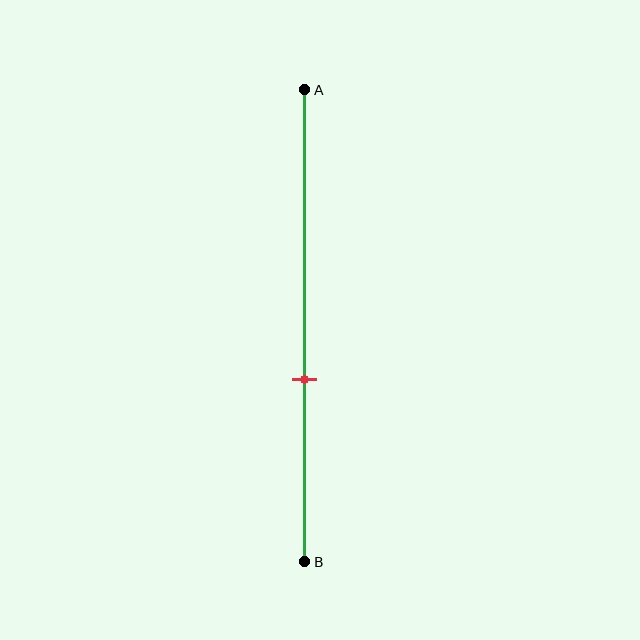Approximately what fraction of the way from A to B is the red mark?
The red mark is approximately 60% of the way from A to B.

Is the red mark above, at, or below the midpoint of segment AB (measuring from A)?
The red mark is below the midpoint of segment AB.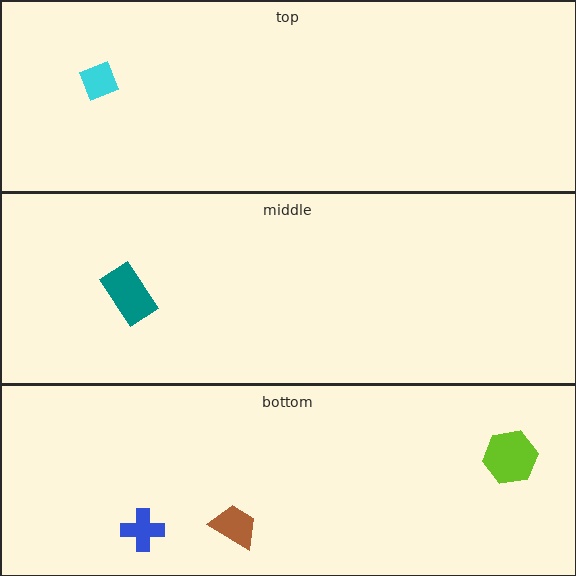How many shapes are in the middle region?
1.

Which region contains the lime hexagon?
The bottom region.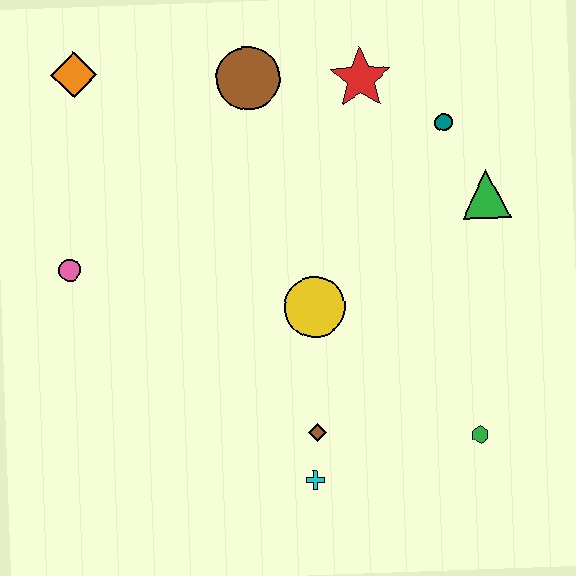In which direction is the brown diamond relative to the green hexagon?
The brown diamond is to the left of the green hexagon.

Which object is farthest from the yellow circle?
The orange diamond is farthest from the yellow circle.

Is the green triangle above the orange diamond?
No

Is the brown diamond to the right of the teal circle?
No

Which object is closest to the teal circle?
The green triangle is closest to the teal circle.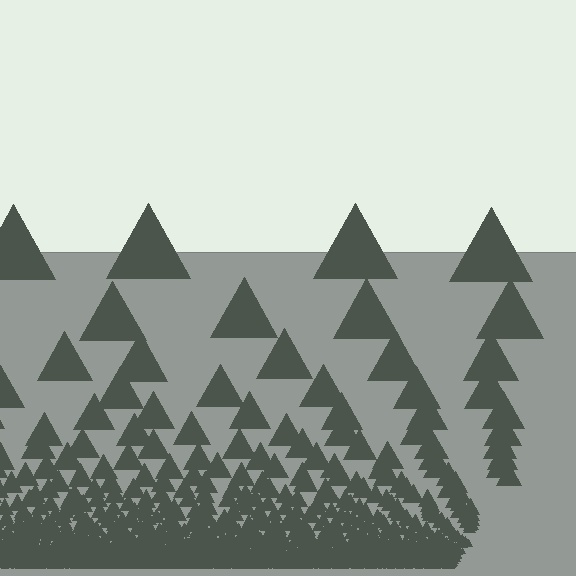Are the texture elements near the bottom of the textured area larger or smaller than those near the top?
Smaller. The gradient is inverted — elements near the bottom are smaller and denser.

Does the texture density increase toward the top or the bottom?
Density increases toward the bottom.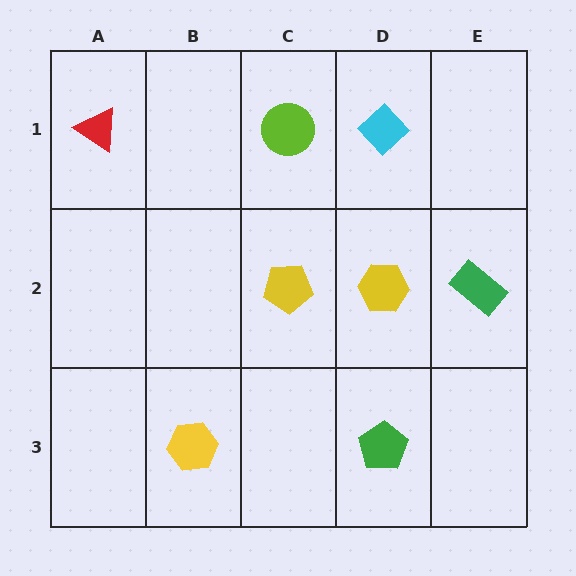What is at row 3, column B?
A yellow hexagon.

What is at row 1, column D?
A cyan diamond.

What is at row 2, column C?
A yellow pentagon.